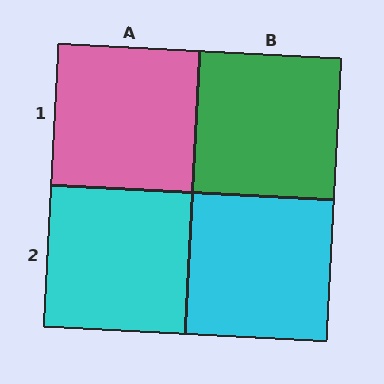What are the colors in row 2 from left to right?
Cyan, cyan.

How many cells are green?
1 cell is green.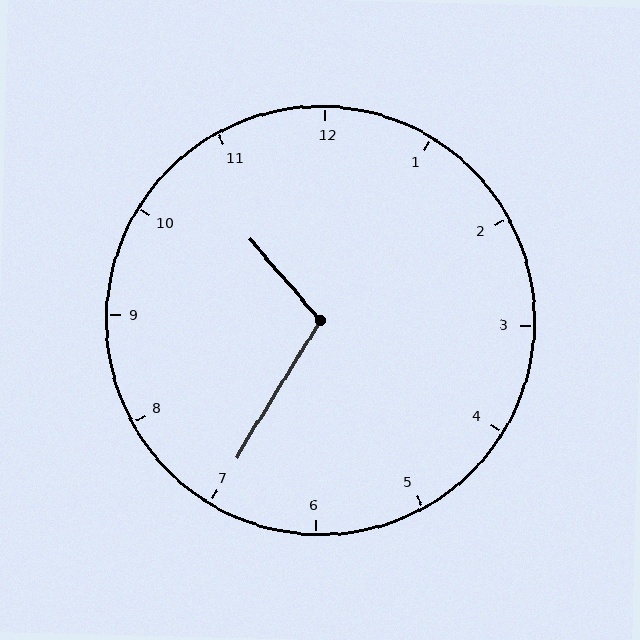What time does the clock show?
10:35.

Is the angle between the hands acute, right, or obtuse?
It is obtuse.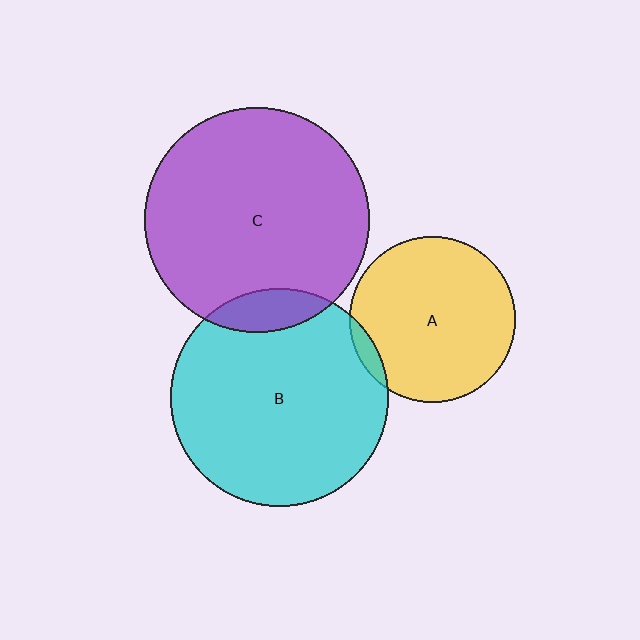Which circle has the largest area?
Circle C (purple).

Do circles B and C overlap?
Yes.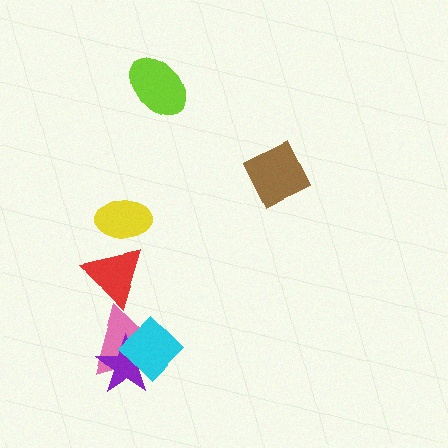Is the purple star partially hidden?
Yes, it is partially covered by another shape.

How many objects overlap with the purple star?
2 objects overlap with the purple star.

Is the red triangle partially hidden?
Yes, it is partially covered by another shape.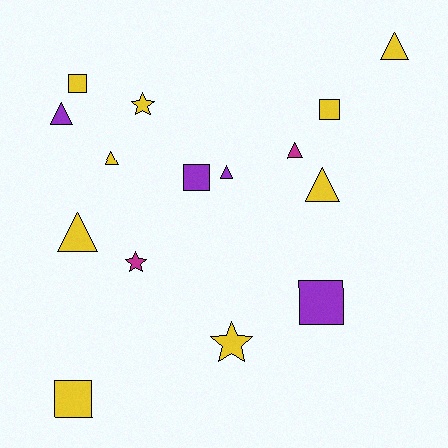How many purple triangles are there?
There are 2 purple triangles.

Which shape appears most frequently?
Triangle, with 7 objects.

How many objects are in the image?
There are 15 objects.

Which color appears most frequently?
Yellow, with 9 objects.